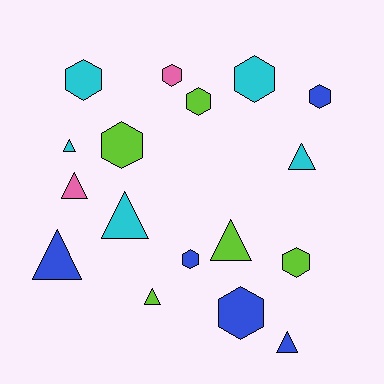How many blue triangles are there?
There are 2 blue triangles.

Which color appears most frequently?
Cyan, with 5 objects.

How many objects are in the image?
There are 17 objects.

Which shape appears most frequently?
Hexagon, with 9 objects.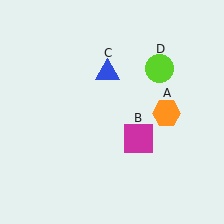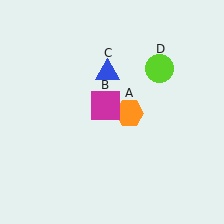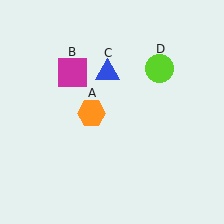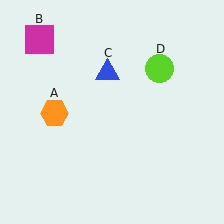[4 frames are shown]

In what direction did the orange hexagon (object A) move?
The orange hexagon (object A) moved left.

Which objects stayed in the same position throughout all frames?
Blue triangle (object C) and lime circle (object D) remained stationary.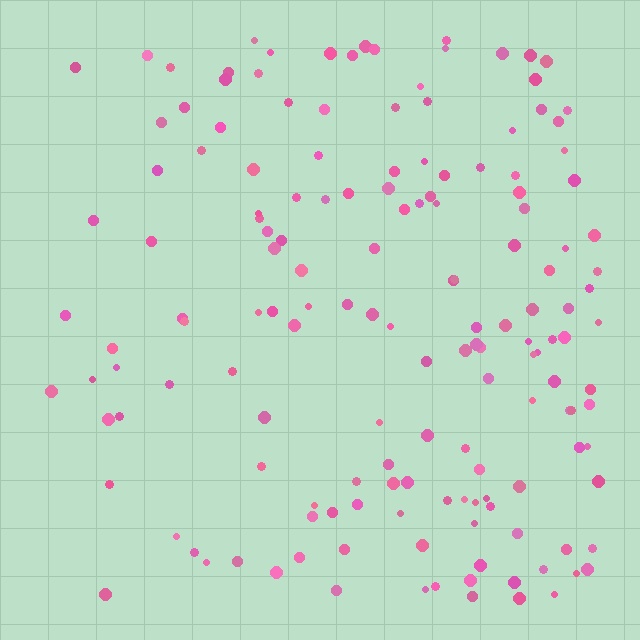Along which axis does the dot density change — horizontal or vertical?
Horizontal.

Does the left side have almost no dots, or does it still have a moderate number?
Still a moderate number, just noticeably fewer than the right.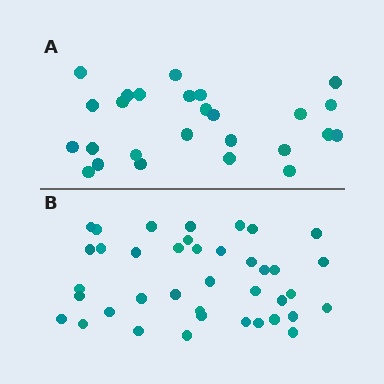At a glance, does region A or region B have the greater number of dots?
Region B (the bottom region) has more dots.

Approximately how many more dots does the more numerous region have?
Region B has approximately 15 more dots than region A.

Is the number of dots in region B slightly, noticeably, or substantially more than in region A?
Region B has substantially more. The ratio is roughly 1.5 to 1.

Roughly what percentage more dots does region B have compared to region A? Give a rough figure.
About 50% more.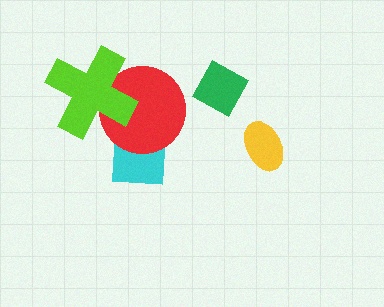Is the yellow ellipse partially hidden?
No, no other shape covers it.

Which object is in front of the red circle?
The lime cross is in front of the red circle.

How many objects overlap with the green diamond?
0 objects overlap with the green diamond.